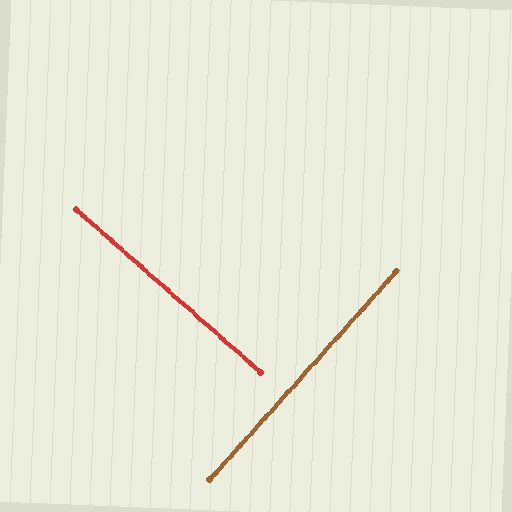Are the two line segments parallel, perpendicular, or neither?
Perpendicular — they meet at approximately 89°.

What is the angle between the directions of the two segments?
Approximately 89 degrees.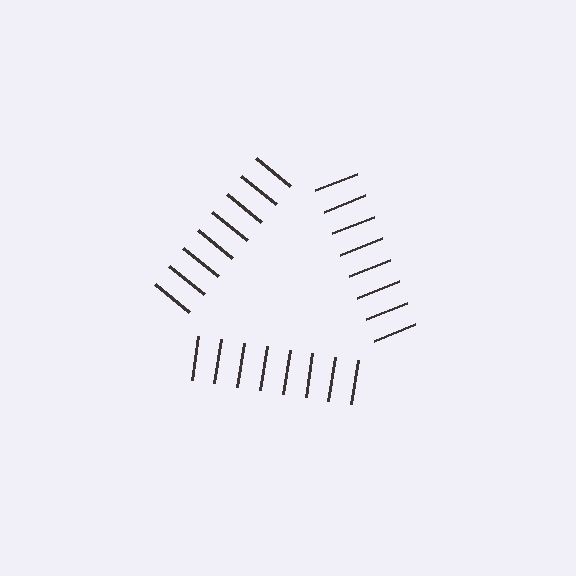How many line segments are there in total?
24 — 8 along each of the 3 edges.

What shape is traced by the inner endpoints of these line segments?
An illusory triangle — the line segments terminate on its edges but no continuous stroke is drawn.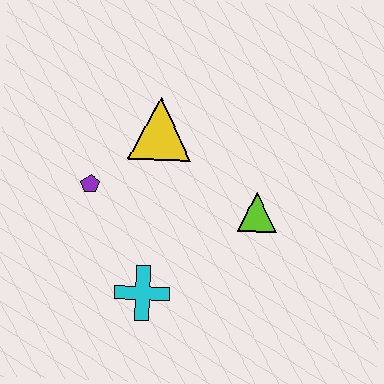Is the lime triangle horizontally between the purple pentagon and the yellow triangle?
No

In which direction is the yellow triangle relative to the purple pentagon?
The yellow triangle is to the right of the purple pentagon.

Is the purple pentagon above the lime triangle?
Yes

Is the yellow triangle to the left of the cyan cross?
No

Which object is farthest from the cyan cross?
The yellow triangle is farthest from the cyan cross.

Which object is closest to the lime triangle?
The yellow triangle is closest to the lime triangle.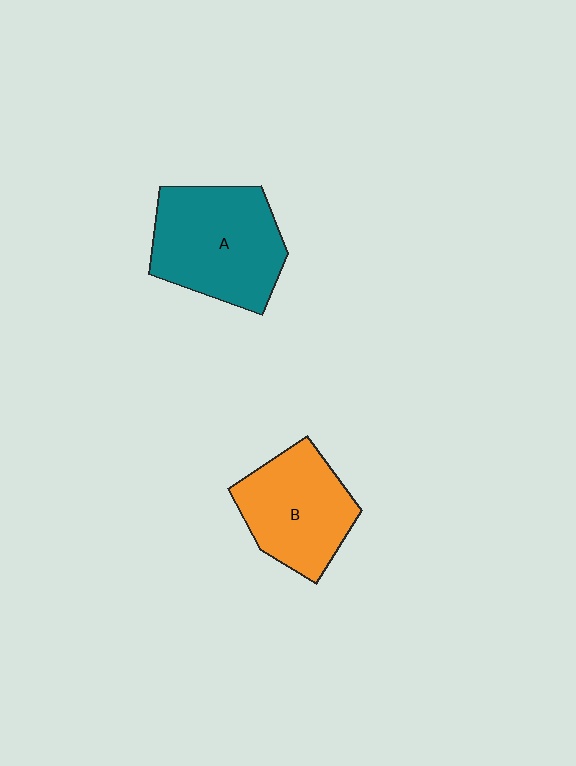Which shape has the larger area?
Shape A (teal).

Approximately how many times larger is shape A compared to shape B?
Approximately 1.2 times.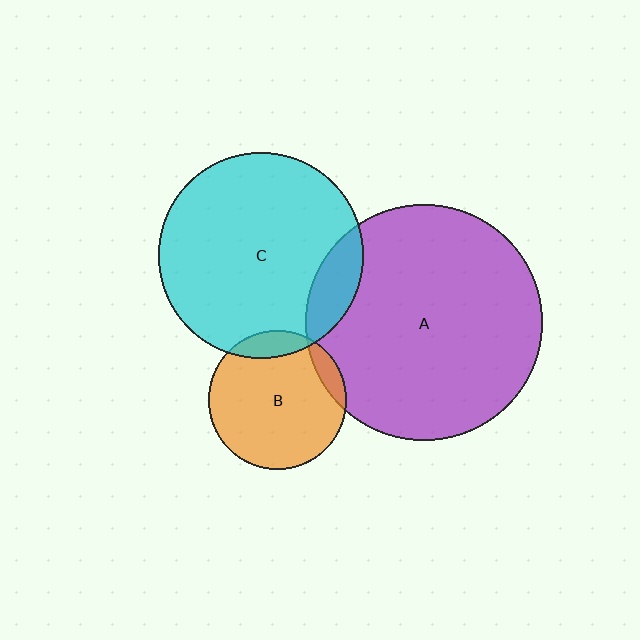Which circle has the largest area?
Circle A (purple).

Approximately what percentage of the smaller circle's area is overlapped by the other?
Approximately 10%.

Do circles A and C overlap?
Yes.